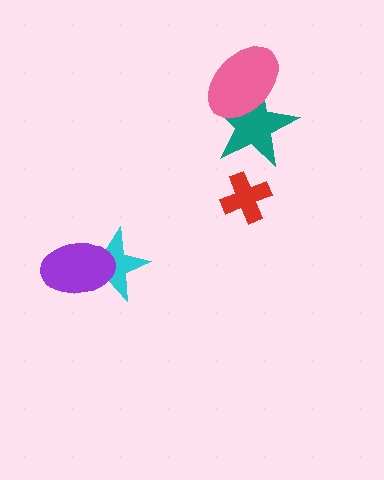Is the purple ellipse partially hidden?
No, no other shape covers it.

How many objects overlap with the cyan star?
1 object overlaps with the cyan star.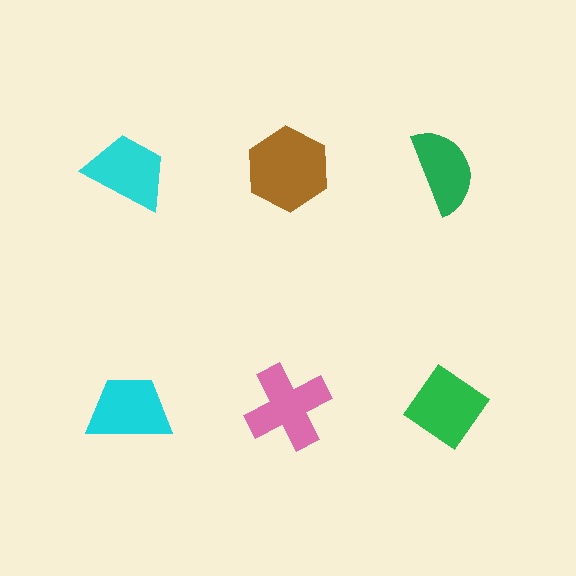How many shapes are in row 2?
3 shapes.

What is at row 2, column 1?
A cyan trapezoid.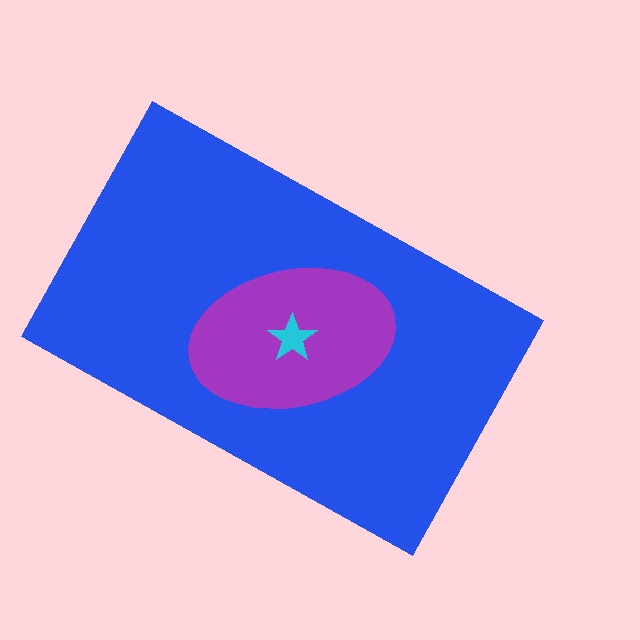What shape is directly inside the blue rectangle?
The purple ellipse.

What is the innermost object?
The cyan star.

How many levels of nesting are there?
3.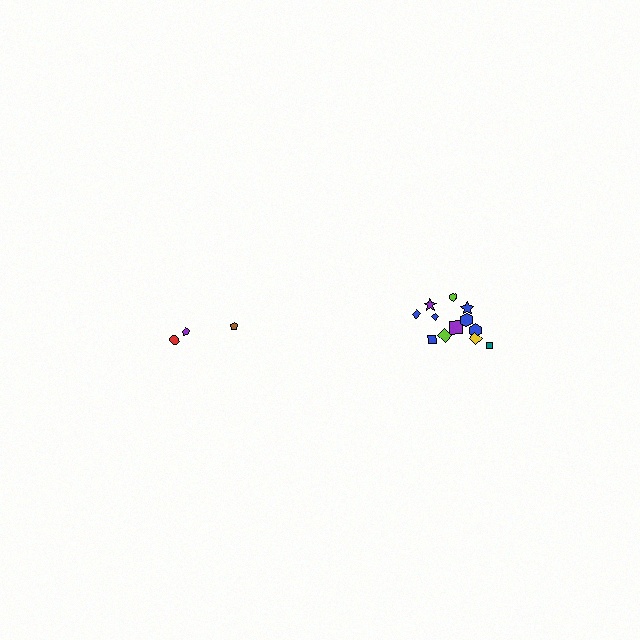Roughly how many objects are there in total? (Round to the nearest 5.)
Roughly 15 objects in total.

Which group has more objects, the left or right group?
The right group.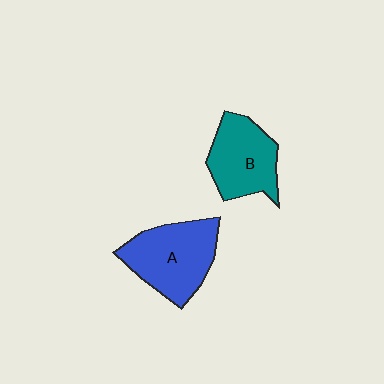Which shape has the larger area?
Shape A (blue).